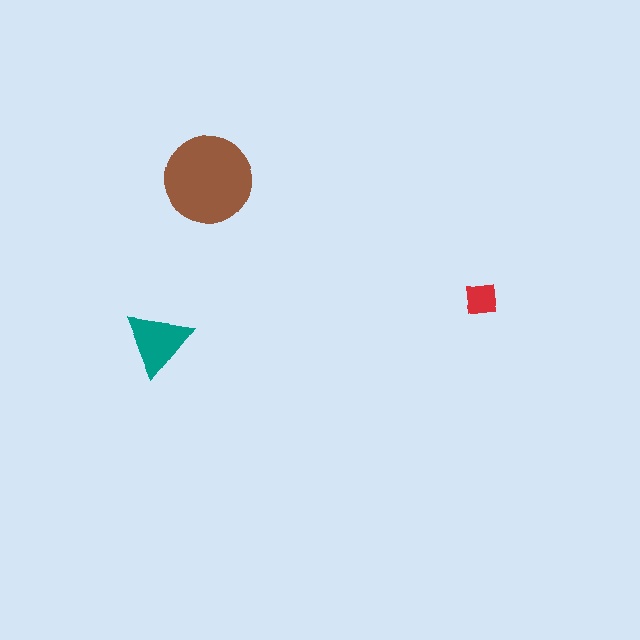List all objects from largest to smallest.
The brown circle, the teal triangle, the red square.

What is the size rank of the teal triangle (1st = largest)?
2nd.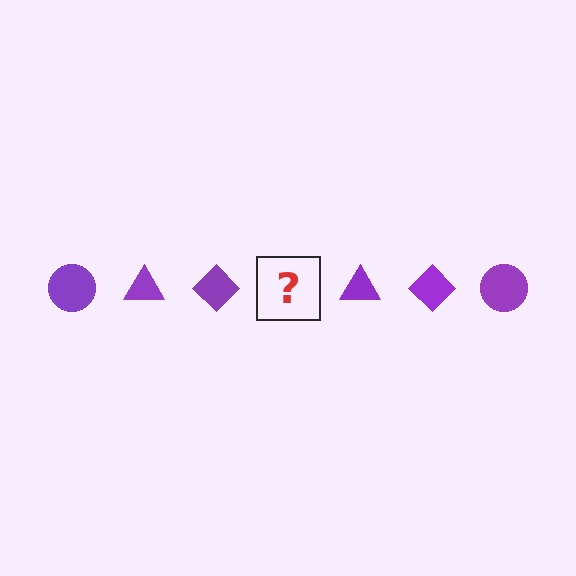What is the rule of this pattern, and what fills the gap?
The rule is that the pattern cycles through circle, triangle, diamond shapes in purple. The gap should be filled with a purple circle.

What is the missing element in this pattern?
The missing element is a purple circle.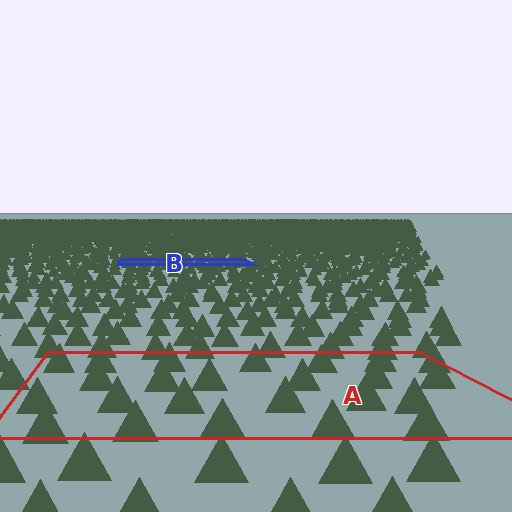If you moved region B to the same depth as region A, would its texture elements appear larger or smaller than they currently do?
They would appear larger. At a closer depth, the same texture elements are projected at a bigger on-screen size.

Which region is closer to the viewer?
Region A is closer. The texture elements there are larger and more spread out.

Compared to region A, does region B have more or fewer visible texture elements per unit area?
Region B has more texture elements per unit area — they are packed more densely because it is farther away.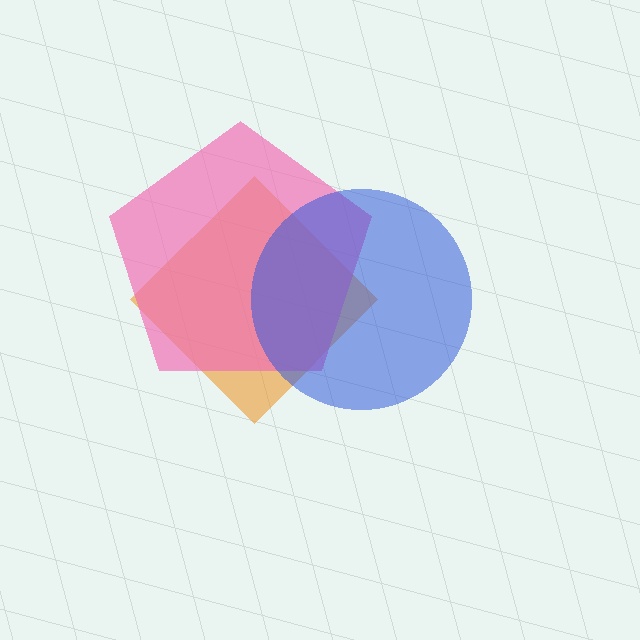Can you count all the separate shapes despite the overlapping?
Yes, there are 3 separate shapes.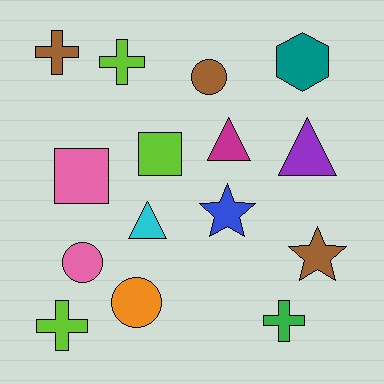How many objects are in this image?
There are 15 objects.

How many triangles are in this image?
There are 3 triangles.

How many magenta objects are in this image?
There is 1 magenta object.